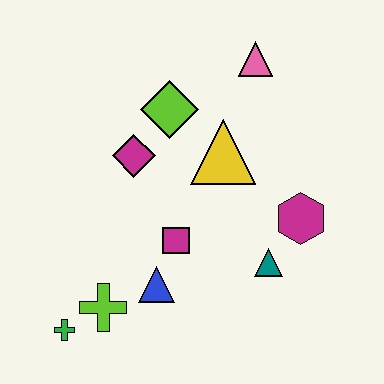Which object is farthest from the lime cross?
The pink triangle is farthest from the lime cross.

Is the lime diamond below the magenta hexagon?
No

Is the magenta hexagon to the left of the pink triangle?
No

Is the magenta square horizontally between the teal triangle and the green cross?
Yes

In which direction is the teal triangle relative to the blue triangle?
The teal triangle is to the right of the blue triangle.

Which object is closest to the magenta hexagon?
The teal triangle is closest to the magenta hexagon.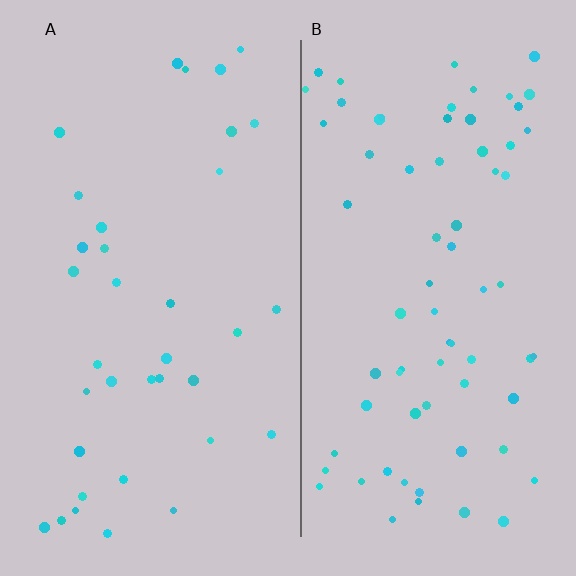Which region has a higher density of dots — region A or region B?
B (the right).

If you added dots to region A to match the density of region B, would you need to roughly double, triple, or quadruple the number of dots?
Approximately double.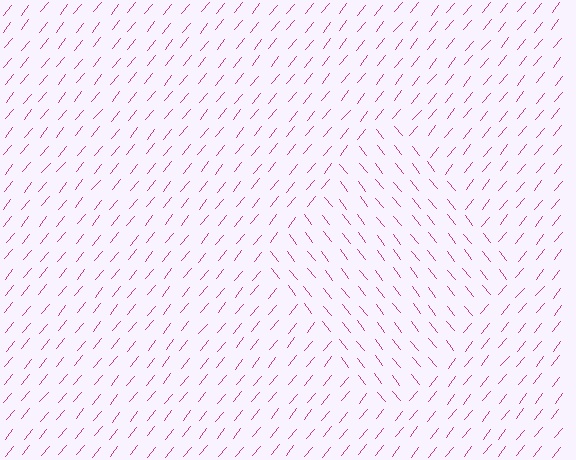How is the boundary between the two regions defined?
The boundary is defined purely by a change in line orientation (approximately 78 degrees difference). All lines are the same color and thickness.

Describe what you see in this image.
The image is filled with small magenta line segments. A diamond region in the image has lines oriented differently from the surrounding lines, creating a visible texture boundary.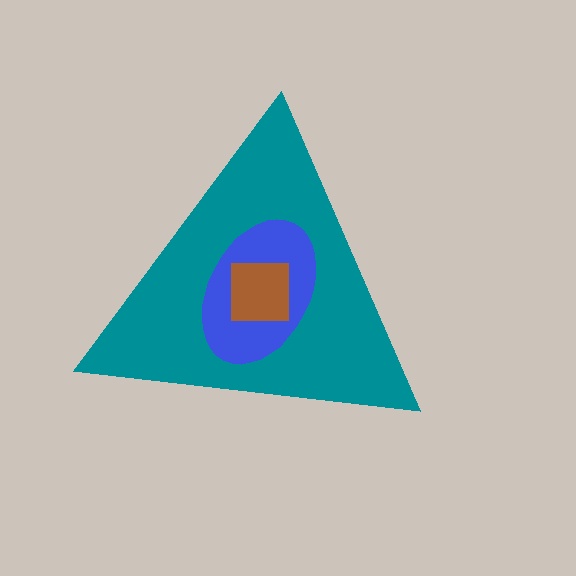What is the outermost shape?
The teal triangle.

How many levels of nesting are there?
3.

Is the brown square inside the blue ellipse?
Yes.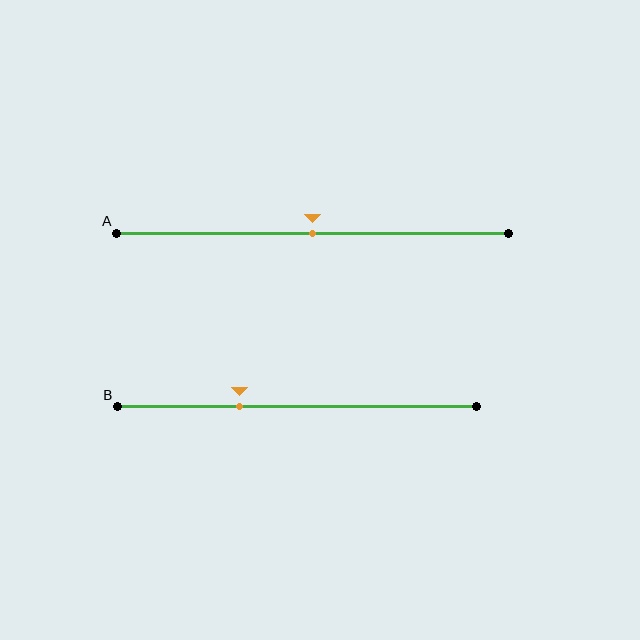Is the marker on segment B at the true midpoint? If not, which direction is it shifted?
No, the marker on segment B is shifted to the left by about 16% of the segment length.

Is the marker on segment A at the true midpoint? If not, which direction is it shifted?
Yes, the marker on segment A is at the true midpoint.